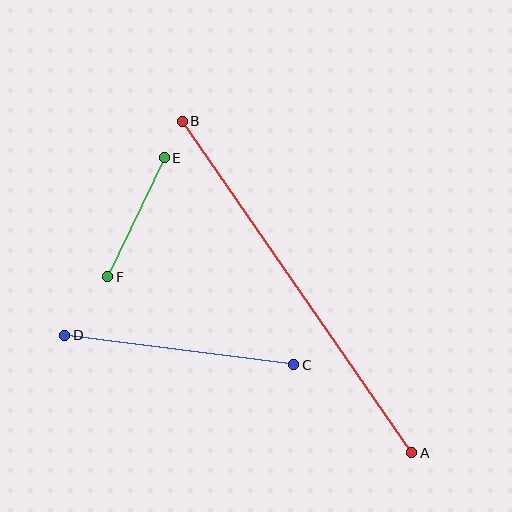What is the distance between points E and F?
The distance is approximately 132 pixels.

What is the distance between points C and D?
The distance is approximately 231 pixels.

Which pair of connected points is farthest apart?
Points A and B are farthest apart.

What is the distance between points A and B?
The distance is approximately 403 pixels.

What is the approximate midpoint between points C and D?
The midpoint is at approximately (179, 350) pixels.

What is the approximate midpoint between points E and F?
The midpoint is at approximately (136, 217) pixels.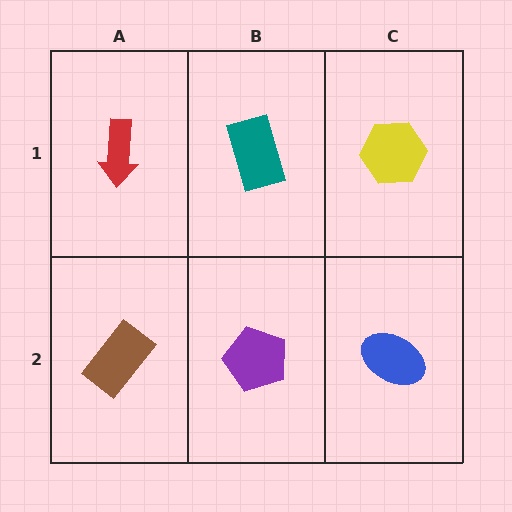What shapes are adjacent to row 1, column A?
A brown rectangle (row 2, column A), a teal rectangle (row 1, column B).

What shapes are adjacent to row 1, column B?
A purple pentagon (row 2, column B), a red arrow (row 1, column A), a yellow hexagon (row 1, column C).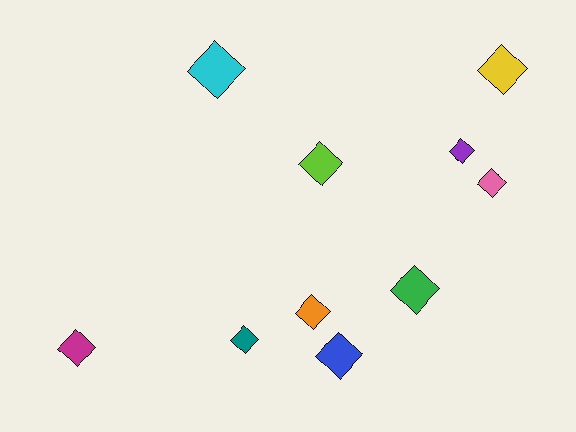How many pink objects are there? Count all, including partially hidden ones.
There is 1 pink object.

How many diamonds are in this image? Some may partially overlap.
There are 10 diamonds.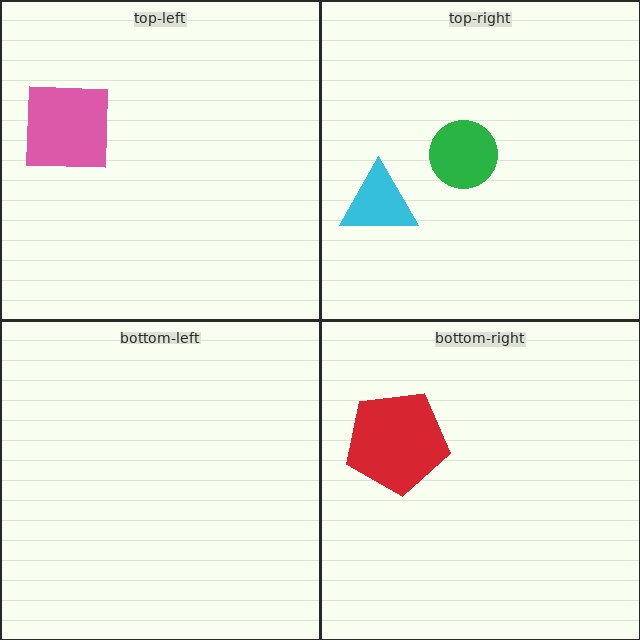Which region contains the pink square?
The top-left region.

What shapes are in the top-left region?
The pink square.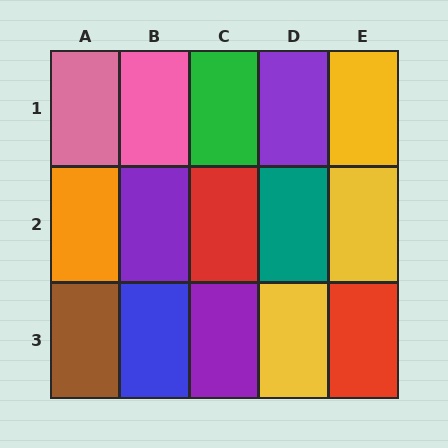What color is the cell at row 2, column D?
Teal.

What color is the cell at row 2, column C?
Red.